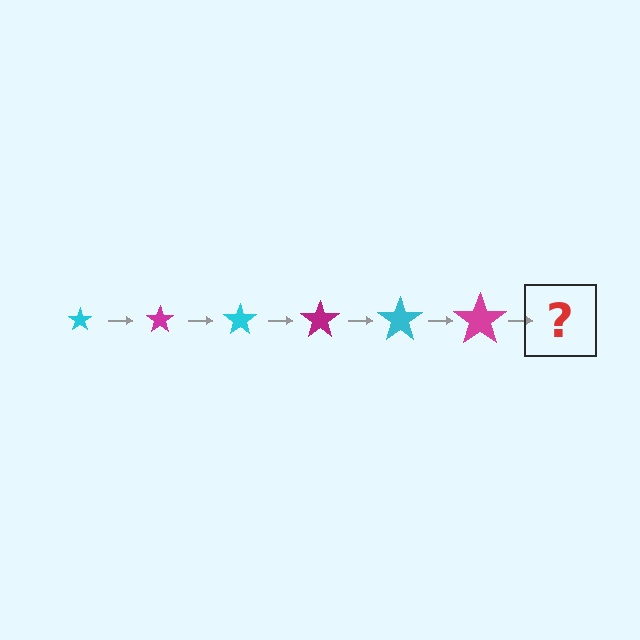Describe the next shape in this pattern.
It should be a cyan star, larger than the previous one.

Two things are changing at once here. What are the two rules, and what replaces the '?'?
The two rules are that the star grows larger each step and the color cycles through cyan and magenta. The '?' should be a cyan star, larger than the previous one.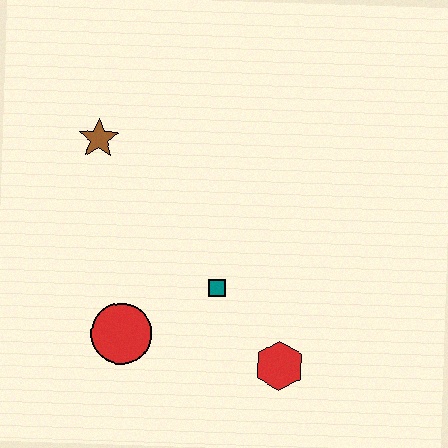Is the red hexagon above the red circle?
No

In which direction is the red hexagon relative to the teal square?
The red hexagon is below the teal square.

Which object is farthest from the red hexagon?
The brown star is farthest from the red hexagon.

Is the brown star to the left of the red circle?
Yes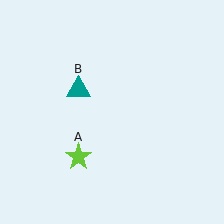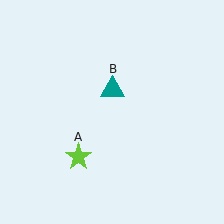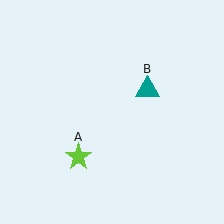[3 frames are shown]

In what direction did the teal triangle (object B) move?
The teal triangle (object B) moved right.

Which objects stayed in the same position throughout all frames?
Lime star (object A) remained stationary.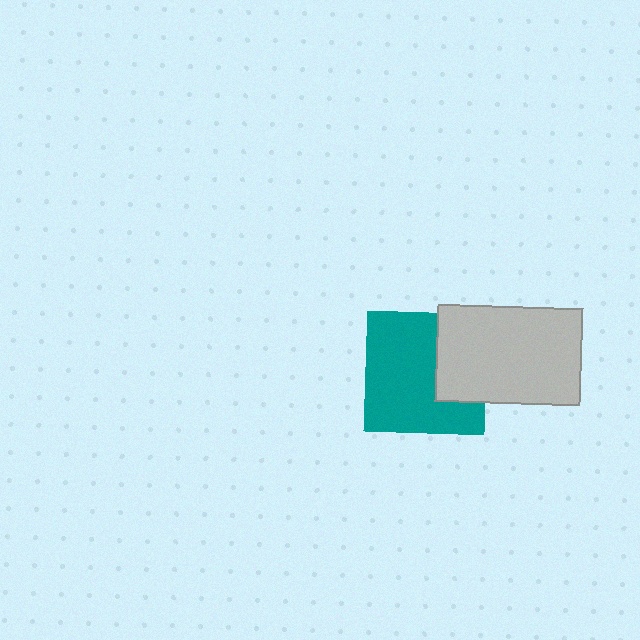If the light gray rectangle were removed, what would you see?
You would see the complete teal square.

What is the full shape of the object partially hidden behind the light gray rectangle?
The partially hidden object is a teal square.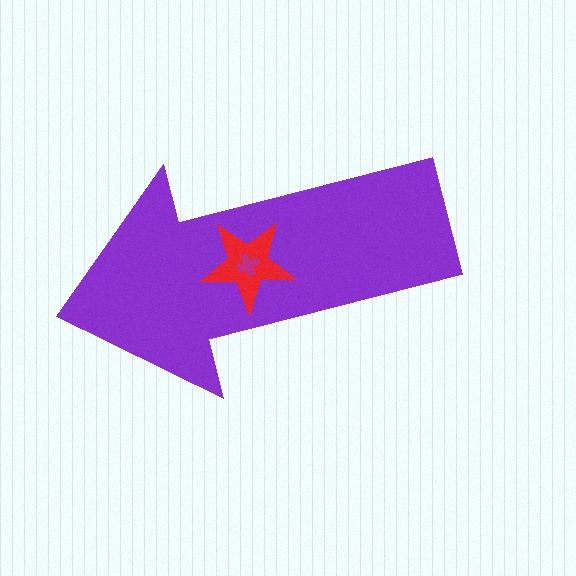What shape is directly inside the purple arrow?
The red star.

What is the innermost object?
The magenta cross.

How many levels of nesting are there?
3.